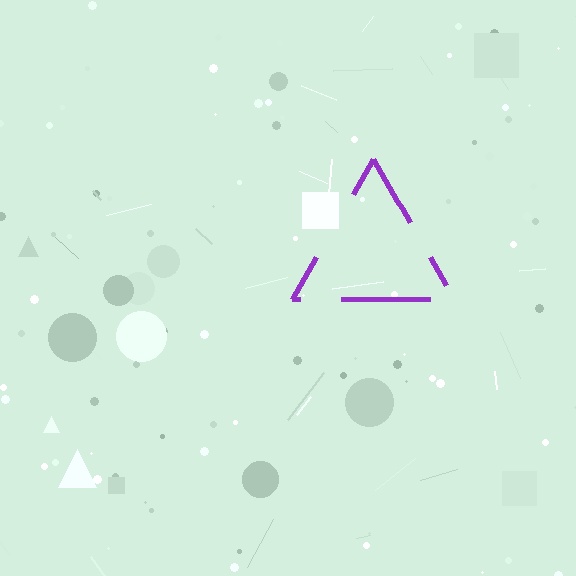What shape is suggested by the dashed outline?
The dashed outline suggests a triangle.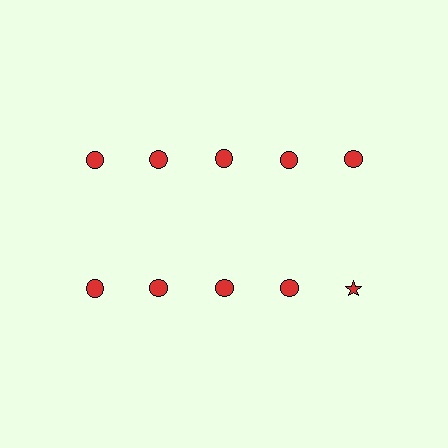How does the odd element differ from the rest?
It has a different shape: star instead of circle.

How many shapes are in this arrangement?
There are 10 shapes arranged in a grid pattern.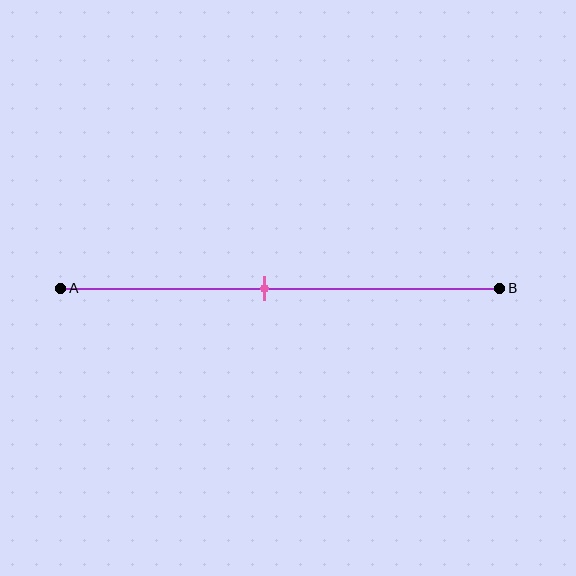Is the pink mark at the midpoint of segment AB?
No, the mark is at about 45% from A, not at the 50% midpoint.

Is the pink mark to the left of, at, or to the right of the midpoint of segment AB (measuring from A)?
The pink mark is to the left of the midpoint of segment AB.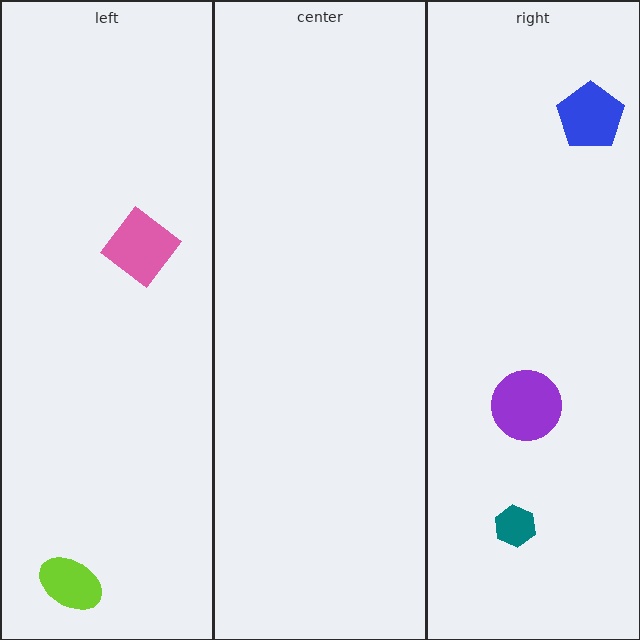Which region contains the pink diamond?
The left region.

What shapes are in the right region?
The blue pentagon, the teal hexagon, the purple circle.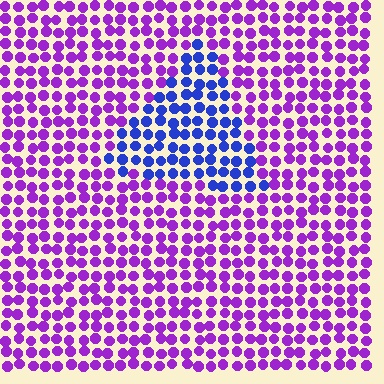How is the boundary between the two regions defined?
The boundary is defined purely by a slight shift in hue (about 51 degrees). Spacing, size, and orientation are identical on both sides.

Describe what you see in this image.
The image is filled with small purple elements in a uniform arrangement. A triangle-shaped region is visible where the elements are tinted to a slightly different hue, forming a subtle color boundary.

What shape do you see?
I see a triangle.